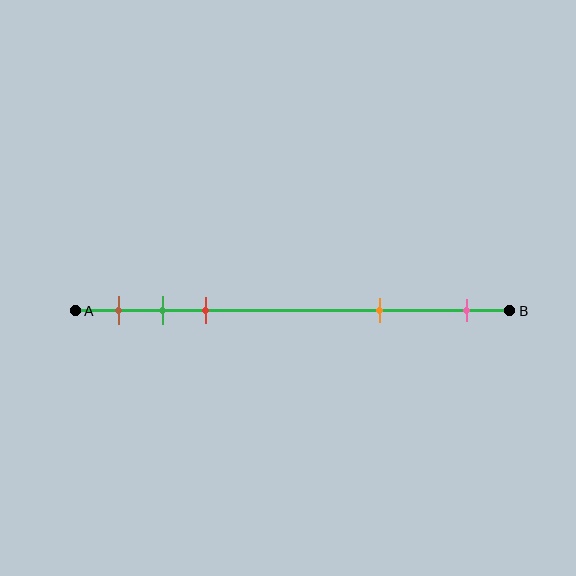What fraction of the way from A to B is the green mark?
The green mark is approximately 20% (0.2) of the way from A to B.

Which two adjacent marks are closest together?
The green and red marks are the closest adjacent pair.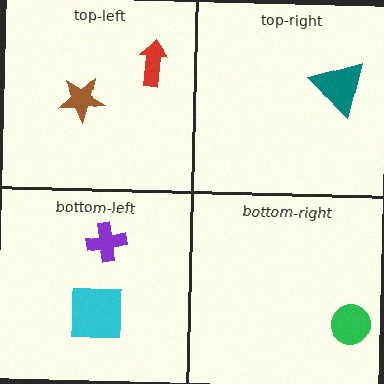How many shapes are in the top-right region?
1.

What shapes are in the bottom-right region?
The green circle.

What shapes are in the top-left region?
The red arrow, the brown star.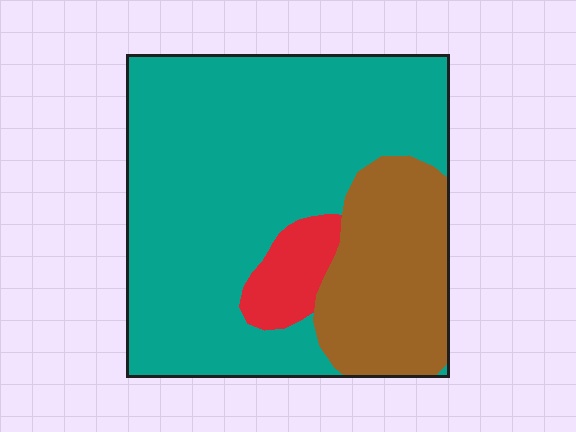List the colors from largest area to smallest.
From largest to smallest: teal, brown, red.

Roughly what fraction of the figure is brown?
Brown takes up about one quarter (1/4) of the figure.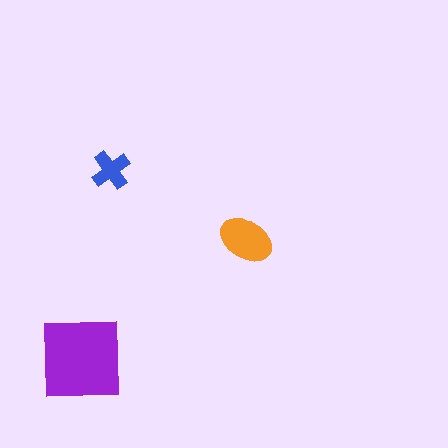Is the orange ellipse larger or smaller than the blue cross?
Larger.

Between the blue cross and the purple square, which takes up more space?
The purple square.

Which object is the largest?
The purple square.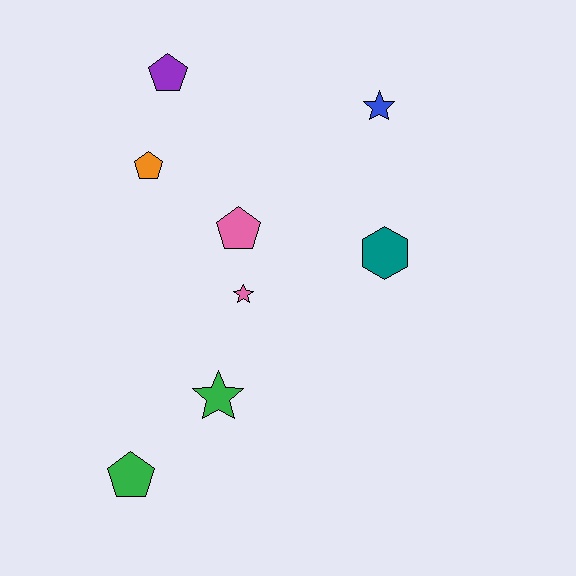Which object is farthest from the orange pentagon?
The green pentagon is farthest from the orange pentagon.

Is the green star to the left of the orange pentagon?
No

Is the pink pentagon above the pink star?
Yes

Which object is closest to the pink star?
The pink pentagon is closest to the pink star.